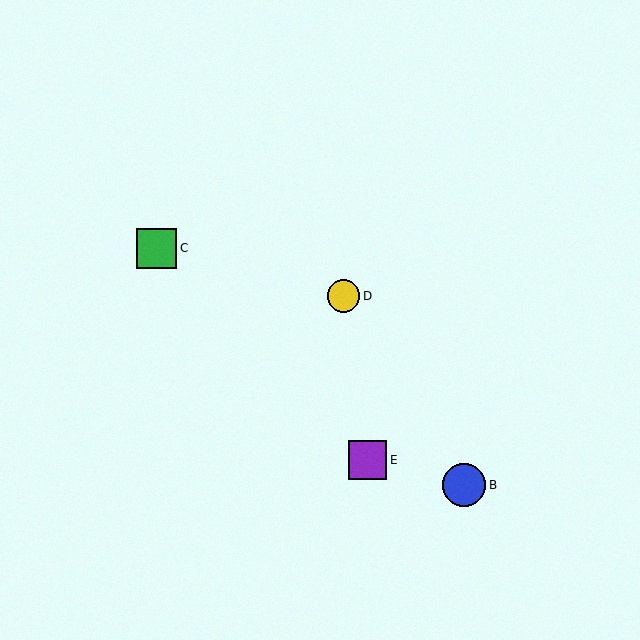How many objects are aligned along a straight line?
3 objects (A, C, E) are aligned along a straight line.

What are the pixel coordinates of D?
Object D is at (344, 296).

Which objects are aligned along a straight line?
Objects A, C, E are aligned along a straight line.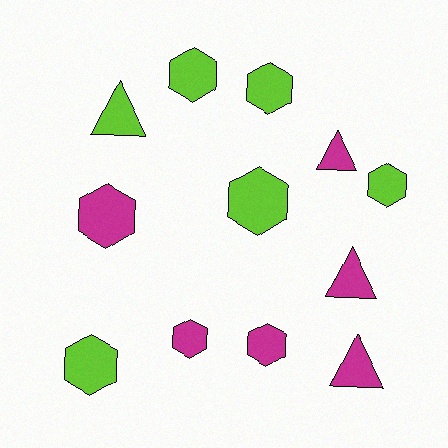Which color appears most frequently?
Magenta, with 6 objects.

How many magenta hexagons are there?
There are 3 magenta hexagons.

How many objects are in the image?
There are 12 objects.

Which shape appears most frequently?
Hexagon, with 8 objects.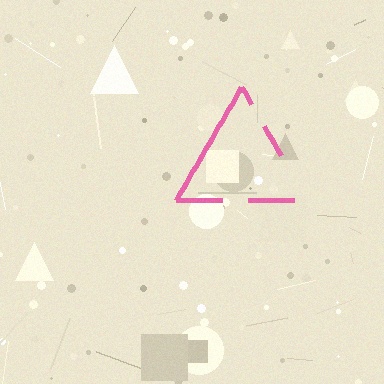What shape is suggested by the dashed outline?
The dashed outline suggests a triangle.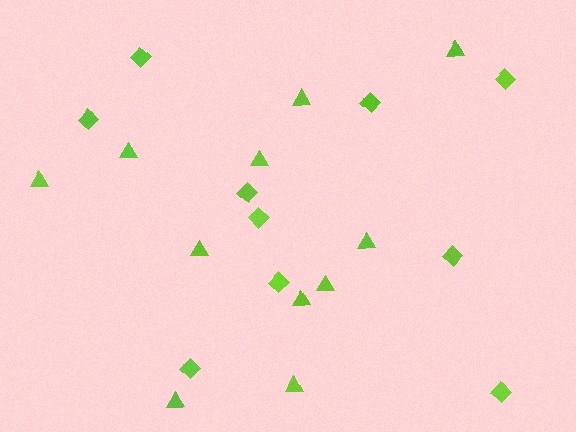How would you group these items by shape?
There are 2 groups: one group of triangles (11) and one group of diamonds (10).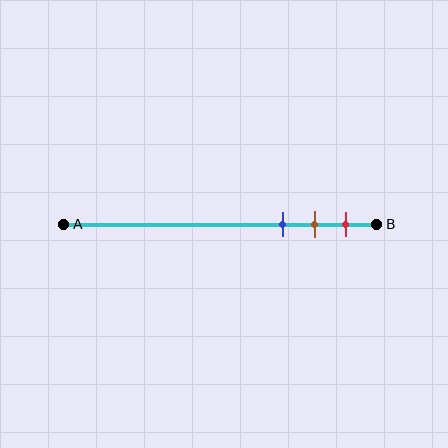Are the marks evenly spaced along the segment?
Yes, the marks are approximately evenly spaced.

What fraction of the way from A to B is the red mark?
The red mark is approximately 90% (0.9) of the way from A to B.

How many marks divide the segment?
There are 3 marks dividing the segment.